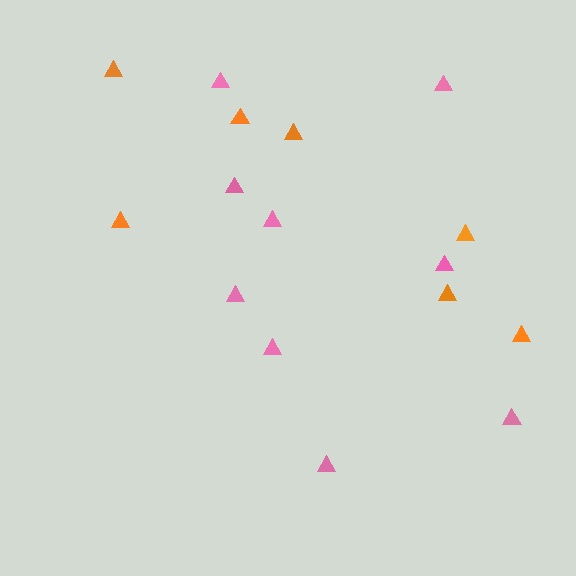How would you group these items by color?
There are 2 groups: one group of orange triangles (7) and one group of pink triangles (9).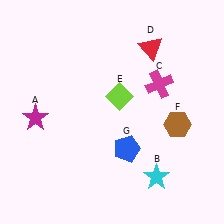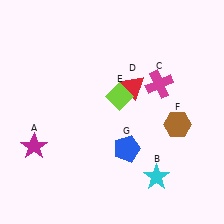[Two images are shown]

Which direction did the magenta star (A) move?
The magenta star (A) moved down.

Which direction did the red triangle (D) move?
The red triangle (D) moved down.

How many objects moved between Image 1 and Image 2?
2 objects moved between the two images.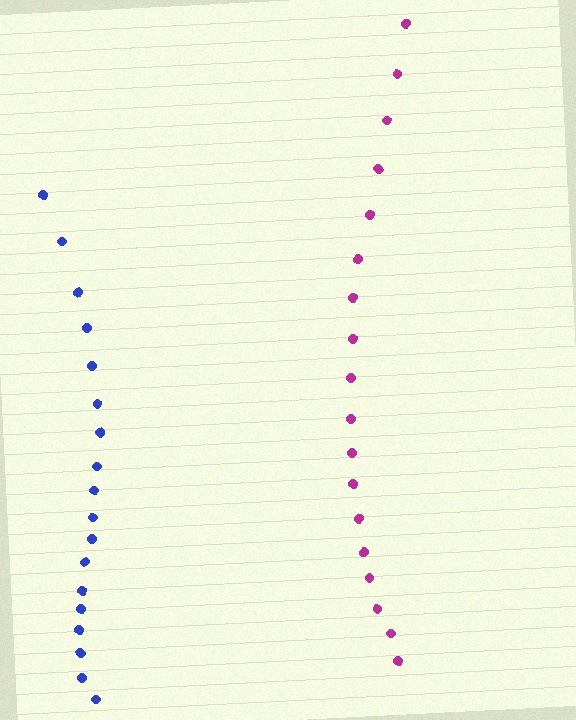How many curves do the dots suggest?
There are 2 distinct paths.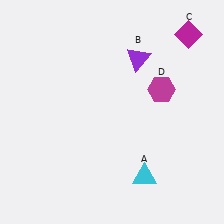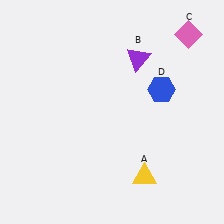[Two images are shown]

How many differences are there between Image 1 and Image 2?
There are 3 differences between the two images.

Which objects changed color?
A changed from cyan to yellow. C changed from magenta to pink. D changed from magenta to blue.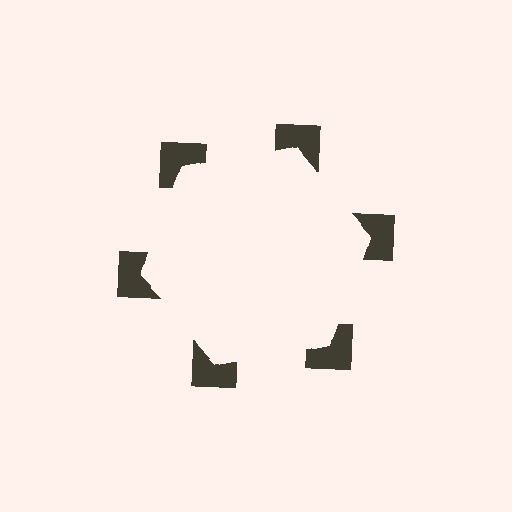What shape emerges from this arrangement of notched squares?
An illusory hexagon — its edges are inferred from the aligned wedge cuts in the notched squares, not physically drawn.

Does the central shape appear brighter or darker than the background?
It typically appears slightly brighter than the background, even though no actual brightness change is drawn.